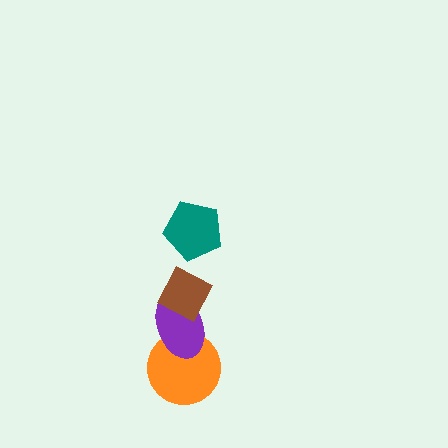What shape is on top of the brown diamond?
The teal pentagon is on top of the brown diamond.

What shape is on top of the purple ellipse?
The brown diamond is on top of the purple ellipse.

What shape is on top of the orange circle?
The purple ellipse is on top of the orange circle.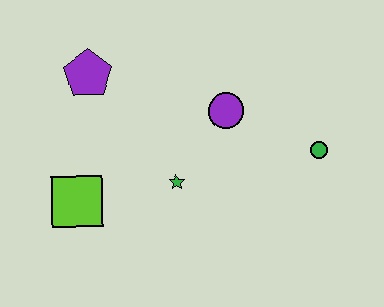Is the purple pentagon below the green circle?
No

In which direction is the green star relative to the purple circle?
The green star is below the purple circle.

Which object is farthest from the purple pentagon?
The green circle is farthest from the purple pentagon.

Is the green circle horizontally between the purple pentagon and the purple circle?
No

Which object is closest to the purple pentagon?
The lime square is closest to the purple pentagon.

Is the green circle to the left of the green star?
No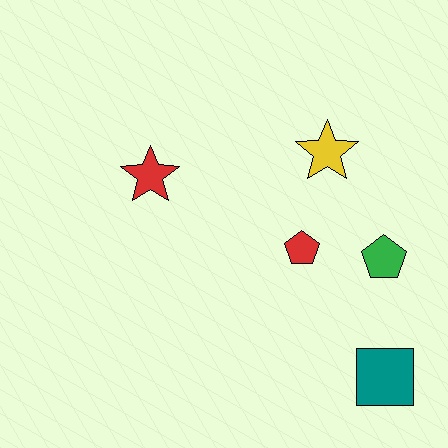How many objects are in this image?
There are 5 objects.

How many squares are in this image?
There is 1 square.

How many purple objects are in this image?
There are no purple objects.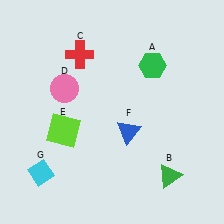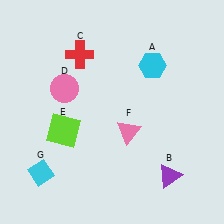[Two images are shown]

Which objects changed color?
A changed from green to cyan. B changed from green to purple. F changed from blue to pink.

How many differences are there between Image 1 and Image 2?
There are 3 differences between the two images.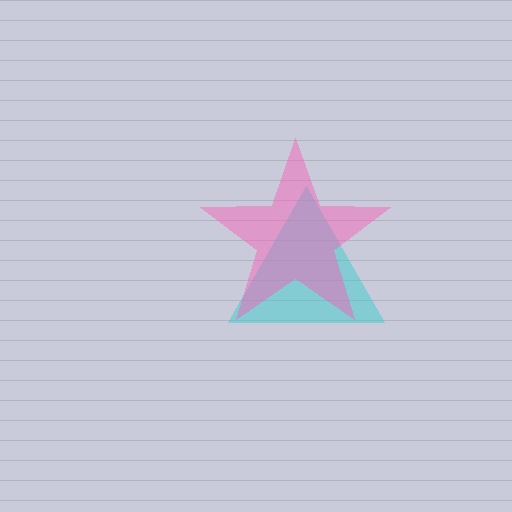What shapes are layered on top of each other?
The layered shapes are: a cyan triangle, a pink star.